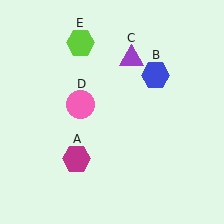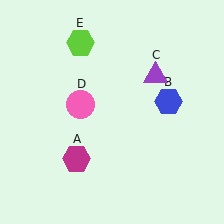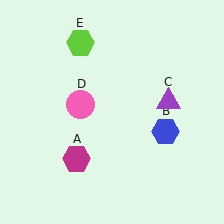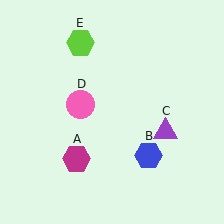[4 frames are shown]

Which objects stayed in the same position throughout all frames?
Magenta hexagon (object A) and pink circle (object D) and lime hexagon (object E) remained stationary.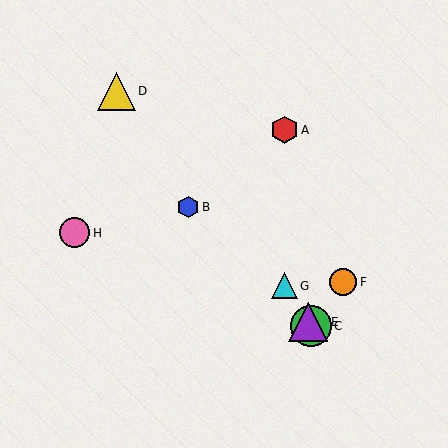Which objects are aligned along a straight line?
Objects C, E, G are aligned along a straight line.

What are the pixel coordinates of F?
Object F is at (343, 282).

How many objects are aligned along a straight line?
3 objects (C, E, G) are aligned along a straight line.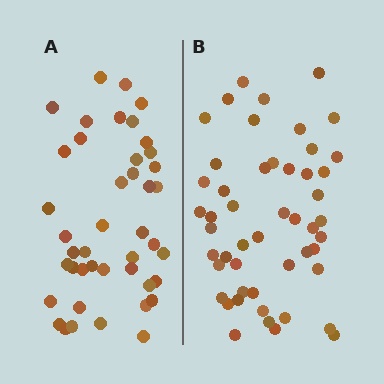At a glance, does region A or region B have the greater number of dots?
Region B (the right region) has more dots.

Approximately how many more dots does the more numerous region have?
Region B has roughly 8 or so more dots than region A.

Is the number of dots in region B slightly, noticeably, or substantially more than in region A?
Region B has only slightly more — the two regions are fairly close. The ratio is roughly 1.2 to 1.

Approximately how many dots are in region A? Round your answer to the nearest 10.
About 40 dots. (The exact count is 43, which rounds to 40.)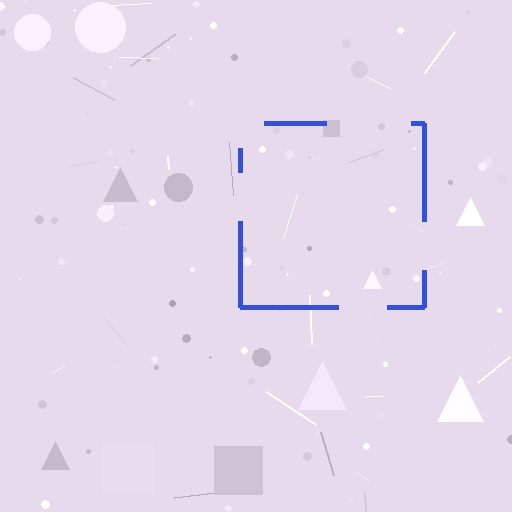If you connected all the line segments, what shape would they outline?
They would outline a square.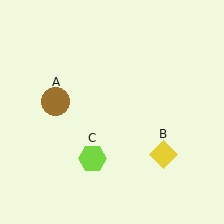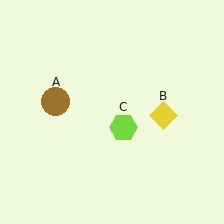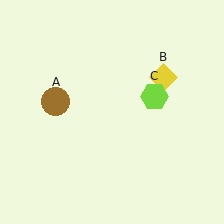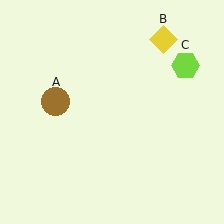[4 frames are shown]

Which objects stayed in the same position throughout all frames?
Brown circle (object A) remained stationary.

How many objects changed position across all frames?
2 objects changed position: yellow diamond (object B), lime hexagon (object C).